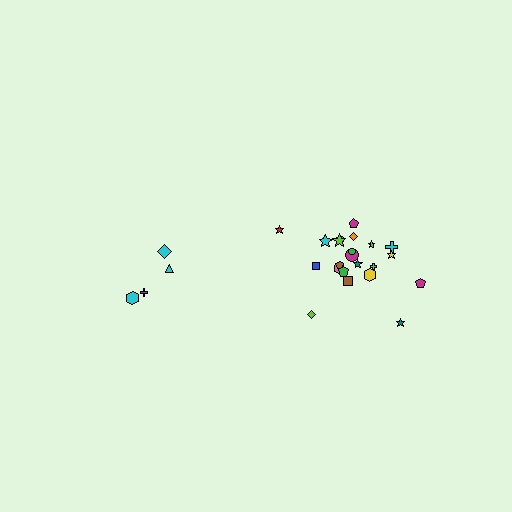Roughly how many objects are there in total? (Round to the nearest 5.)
Roughly 25 objects in total.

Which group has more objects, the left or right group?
The right group.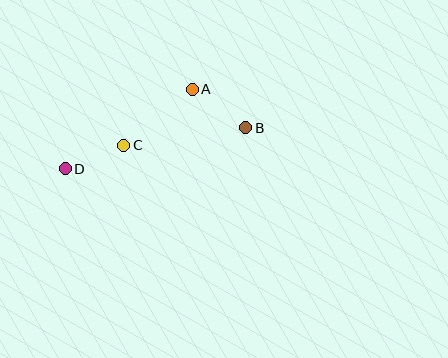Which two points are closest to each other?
Points C and D are closest to each other.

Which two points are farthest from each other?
Points B and D are farthest from each other.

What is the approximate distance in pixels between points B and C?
The distance between B and C is approximately 123 pixels.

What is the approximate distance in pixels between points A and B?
The distance between A and B is approximately 66 pixels.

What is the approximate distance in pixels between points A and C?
The distance between A and C is approximately 88 pixels.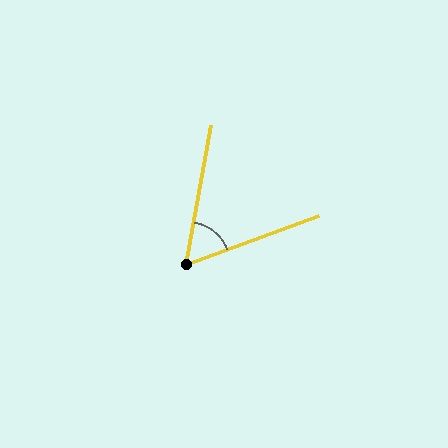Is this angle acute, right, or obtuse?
It is acute.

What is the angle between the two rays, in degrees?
Approximately 59 degrees.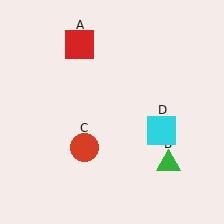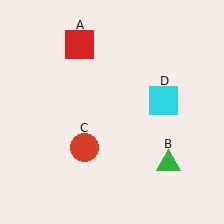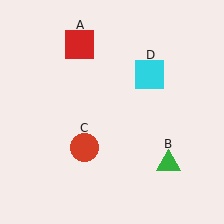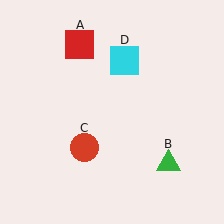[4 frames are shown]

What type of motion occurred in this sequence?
The cyan square (object D) rotated counterclockwise around the center of the scene.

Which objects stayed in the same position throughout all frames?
Red square (object A) and green triangle (object B) and red circle (object C) remained stationary.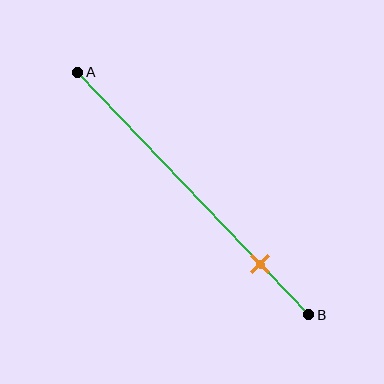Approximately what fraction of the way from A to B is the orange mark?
The orange mark is approximately 80% of the way from A to B.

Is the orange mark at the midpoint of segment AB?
No, the mark is at about 80% from A, not at the 50% midpoint.